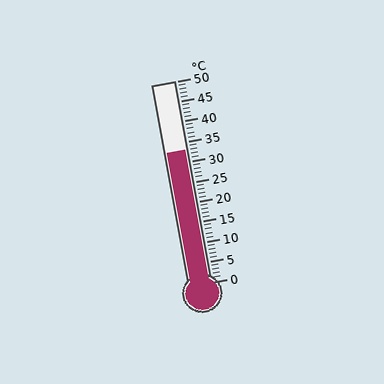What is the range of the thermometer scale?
The thermometer scale ranges from 0°C to 50°C.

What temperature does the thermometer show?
The thermometer shows approximately 33°C.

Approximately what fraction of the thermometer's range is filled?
The thermometer is filled to approximately 65% of its range.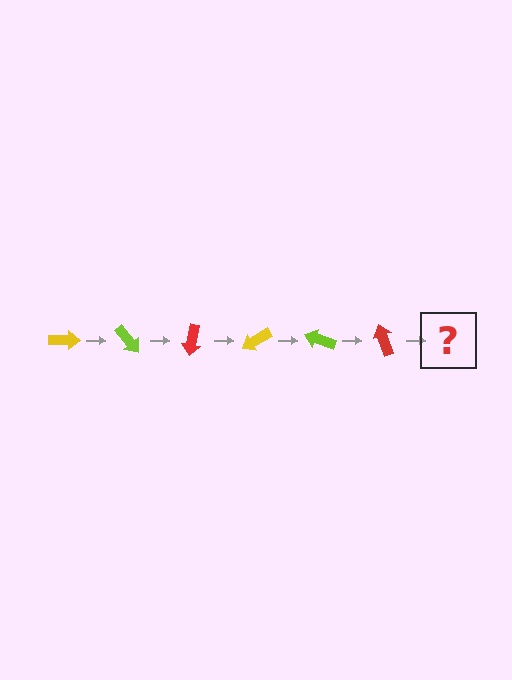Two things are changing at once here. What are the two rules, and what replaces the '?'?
The two rules are that it rotates 50 degrees each step and the color cycles through yellow, lime, and red. The '?' should be a yellow arrow, rotated 300 degrees from the start.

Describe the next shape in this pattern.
It should be a yellow arrow, rotated 300 degrees from the start.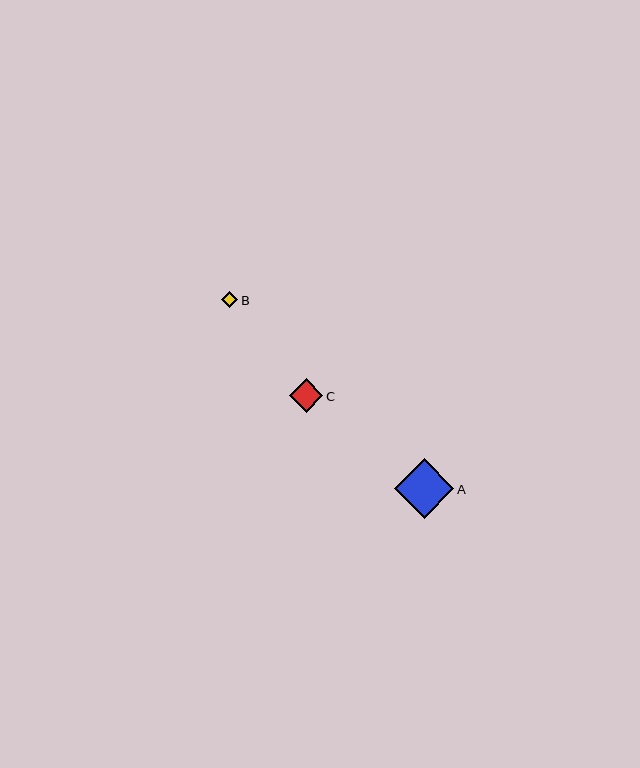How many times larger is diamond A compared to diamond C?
Diamond A is approximately 1.8 times the size of diamond C.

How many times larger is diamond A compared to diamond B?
Diamond A is approximately 3.7 times the size of diamond B.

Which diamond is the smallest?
Diamond B is the smallest with a size of approximately 16 pixels.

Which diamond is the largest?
Diamond A is the largest with a size of approximately 60 pixels.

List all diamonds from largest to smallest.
From largest to smallest: A, C, B.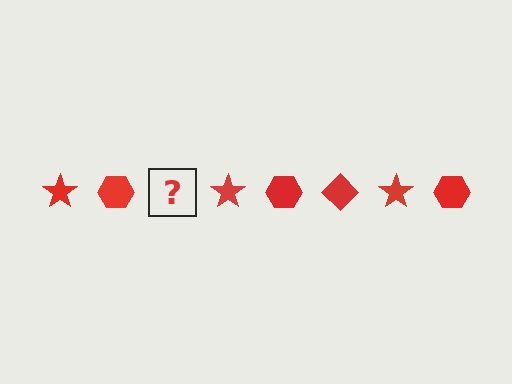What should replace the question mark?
The question mark should be replaced with a red diamond.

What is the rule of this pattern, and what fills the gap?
The rule is that the pattern cycles through star, hexagon, diamond shapes in red. The gap should be filled with a red diamond.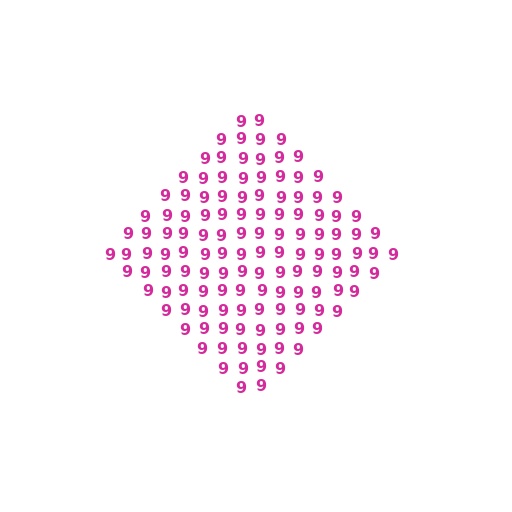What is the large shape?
The large shape is a diamond.